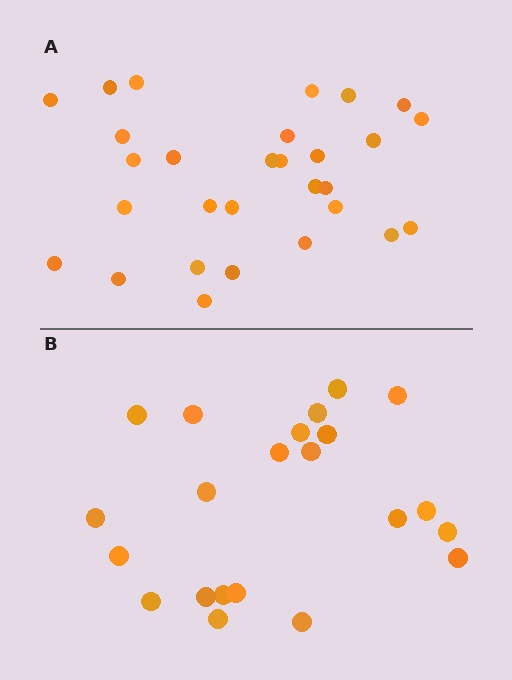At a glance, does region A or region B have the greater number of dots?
Region A (the top region) has more dots.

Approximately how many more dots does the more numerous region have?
Region A has roughly 8 or so more dots than region B.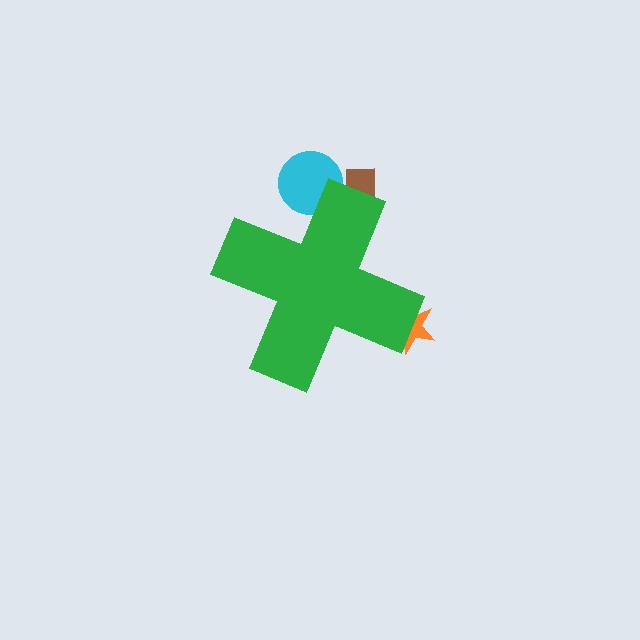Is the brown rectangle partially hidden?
Yes, the brown rectangle is partially hidden behind the green cross.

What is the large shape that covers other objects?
A green cross.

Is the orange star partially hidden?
Yes, the orange star is partially hidden behind the green cross.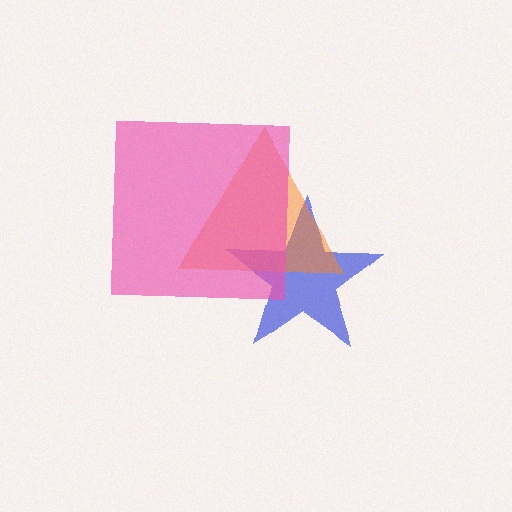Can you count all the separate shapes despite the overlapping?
Yes, there are 3 separate shapes.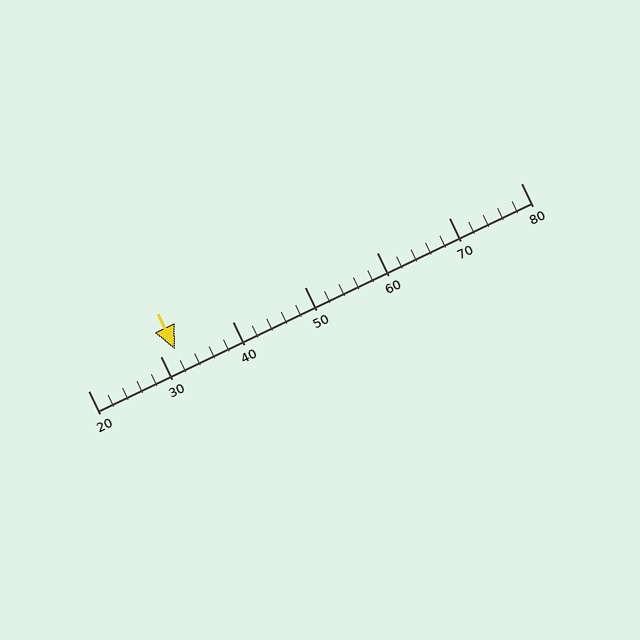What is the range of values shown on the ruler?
The ruler shows values from 20 to 80.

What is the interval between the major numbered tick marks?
The major tick marks are spaced 10 units apart.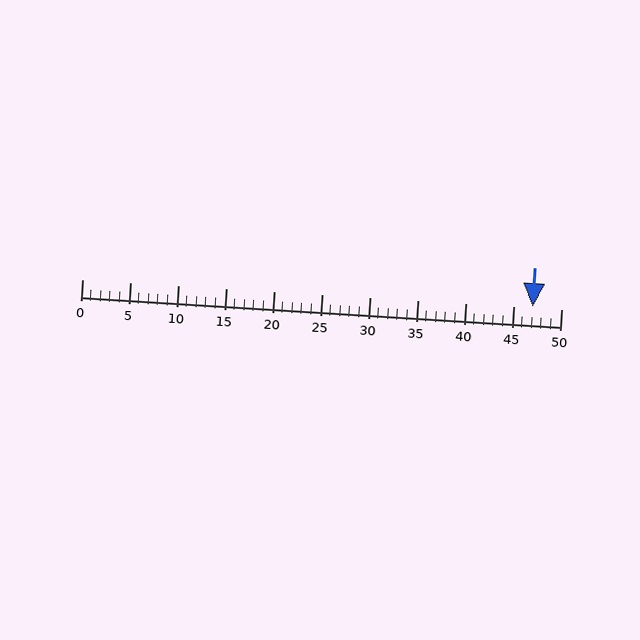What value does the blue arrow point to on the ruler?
The blue arrow points to approximately 47.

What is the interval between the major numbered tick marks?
The major tick marks are spaced 5 units apart.